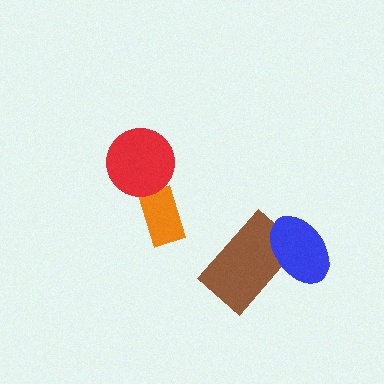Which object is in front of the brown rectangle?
The blue ellipse is in front of the brown rectangle.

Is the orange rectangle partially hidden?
No, no other shape covers it.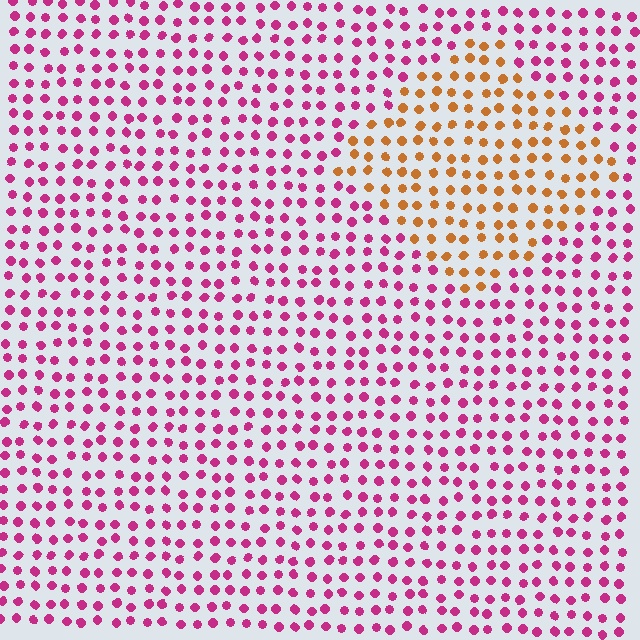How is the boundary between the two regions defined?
The boundary is defined purely by a slight shift in hue (about 63 degrees). Spacing, size, and orientation are identical on both sides.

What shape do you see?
I see a diamond.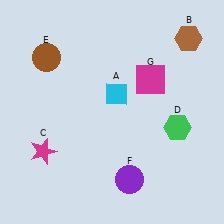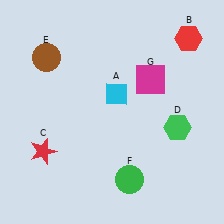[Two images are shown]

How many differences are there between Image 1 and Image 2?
There are 3 differences between the two images.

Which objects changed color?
B changed from brown to red. C changed from magenta to red. F changed from purple to green.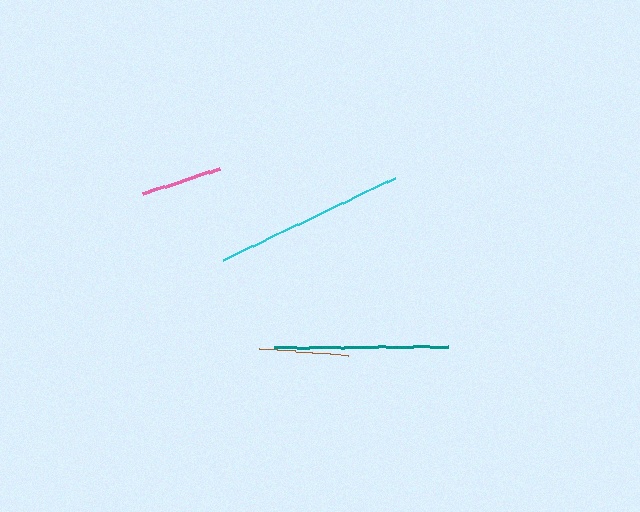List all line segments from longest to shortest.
From longest to shortest: cyan, teal, brown, pink.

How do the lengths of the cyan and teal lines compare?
The cyan and teal lines are approximately the same length.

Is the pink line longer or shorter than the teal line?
The teal line is longer than the pink line.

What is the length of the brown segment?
The brown segment is approximately 89 pixels long.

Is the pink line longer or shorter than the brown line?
The brown line is longer than the pink line.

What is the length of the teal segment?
The teal segment is approximately 174 pixels long.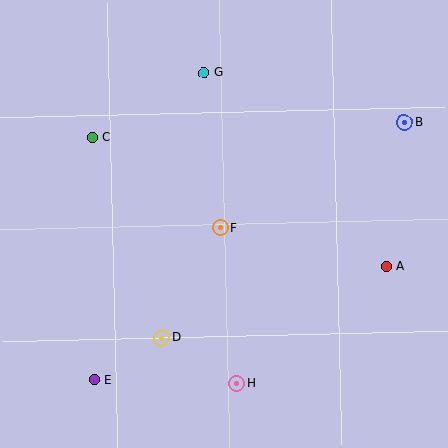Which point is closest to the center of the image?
Point F at (221, 228) is closest to the center.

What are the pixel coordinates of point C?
Point C is at (92, 137).